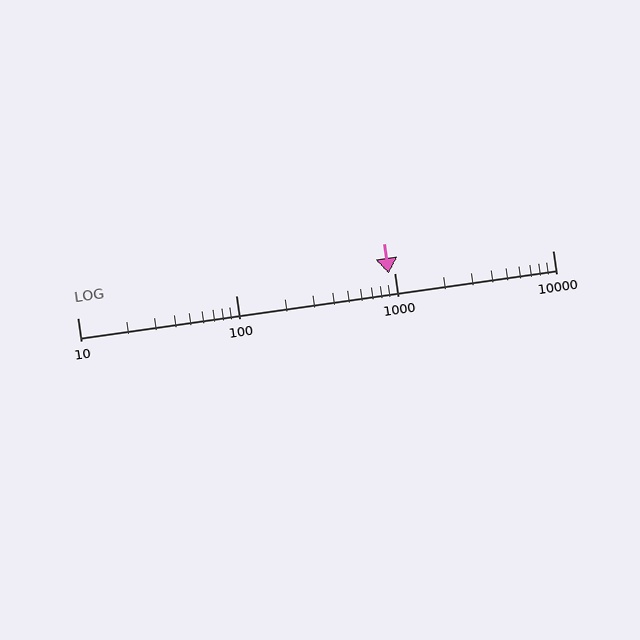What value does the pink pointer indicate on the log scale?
The pointer indicates approximately 930.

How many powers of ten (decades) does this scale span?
The scale spans 3 decades, from 10 to 10000.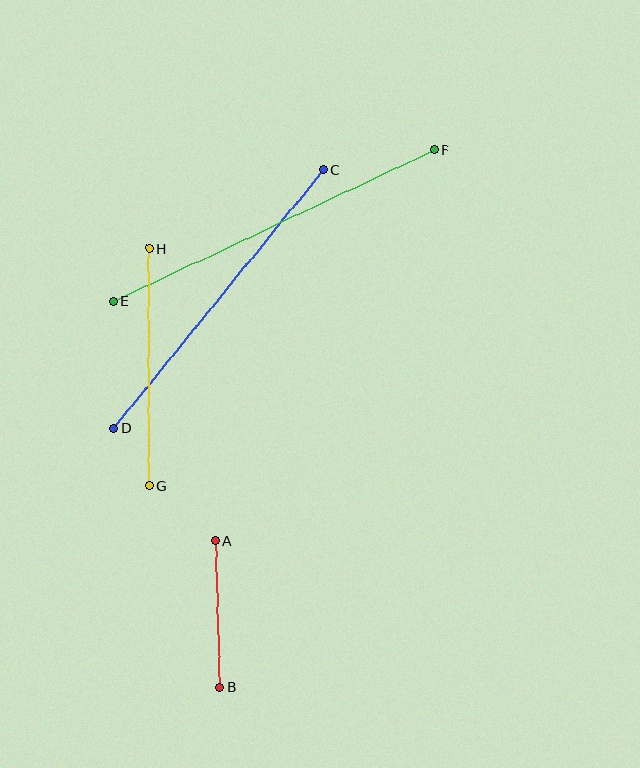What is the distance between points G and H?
The distance is approximately 237 pixels.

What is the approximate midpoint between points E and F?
The midpoint is at approximately (273, 225) pixels.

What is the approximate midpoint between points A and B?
The midpoint is at approximately (217, 614) pixels.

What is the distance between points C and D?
The distance is approximately 333 pixels.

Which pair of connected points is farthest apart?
Points E and F are farthest apart.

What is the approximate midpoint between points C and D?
The midpoint is at approximately (219, 299) pixels.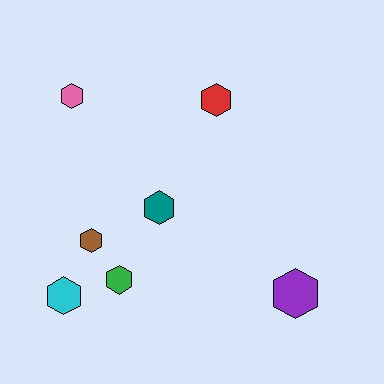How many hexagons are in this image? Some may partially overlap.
There are 7 hexagons.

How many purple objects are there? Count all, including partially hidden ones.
There is 1 purple object.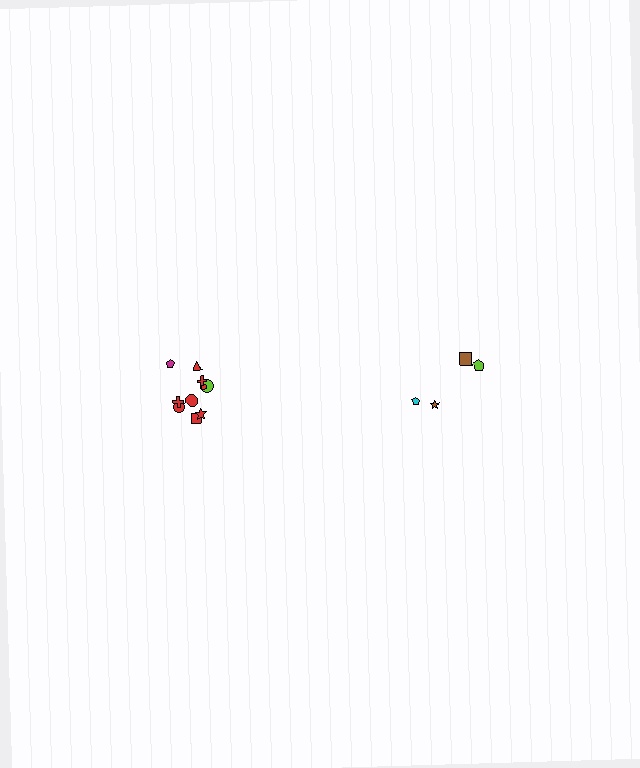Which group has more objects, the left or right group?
The left group.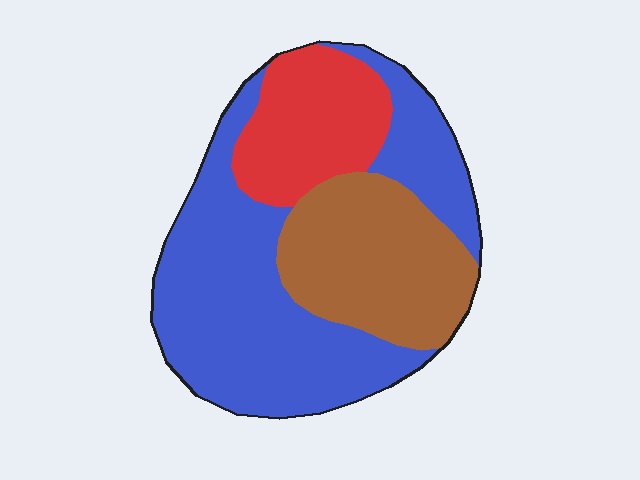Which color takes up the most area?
Blue, at roughly 55%.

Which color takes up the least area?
Red, at roughly 20%.